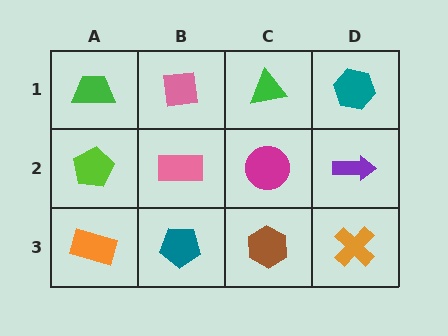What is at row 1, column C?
A green triangle.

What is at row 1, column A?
A green trapezoid.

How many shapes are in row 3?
4 shapes.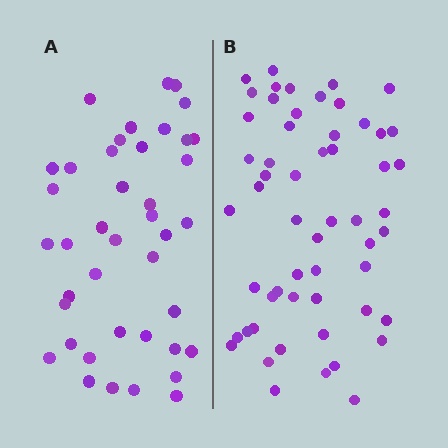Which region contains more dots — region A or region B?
Region B (the right region) has more dots.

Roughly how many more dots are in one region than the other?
Region B has approximately 15 more dots than region A.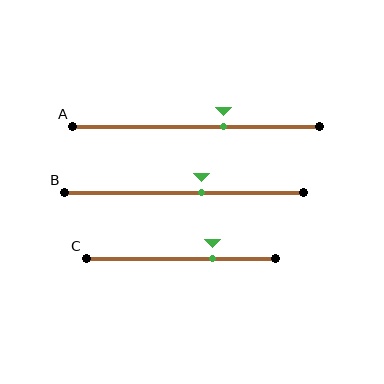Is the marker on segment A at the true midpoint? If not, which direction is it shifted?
No, the marker on segment A is shifted to the right by about 11% of the segment length.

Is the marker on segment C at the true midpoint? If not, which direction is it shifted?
No, the marker on segment C is shifted to the right by about 17% of the segment length.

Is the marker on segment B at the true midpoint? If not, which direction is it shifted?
No, the marker on segment B is shifted to the right by about 7% of the segment length.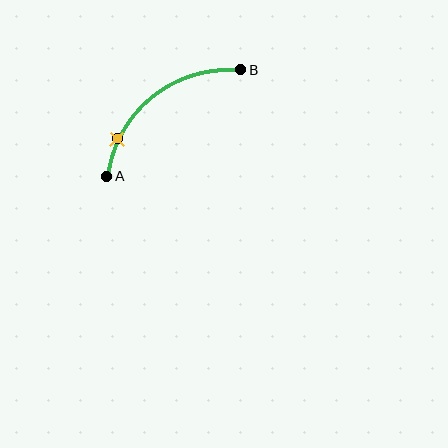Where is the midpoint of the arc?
The arc midpoint is the point on the curve farthest from the straight line joining A and B. It sits above and to the left of that line.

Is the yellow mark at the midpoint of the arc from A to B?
No. The yellow mark lies on the arc but is closer to endpoint A. The arc midpoint would be at the point on the curve equidistant along the arc from both A and B.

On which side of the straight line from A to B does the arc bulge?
The arc bulges above and to the left of the straight line connecting A and B.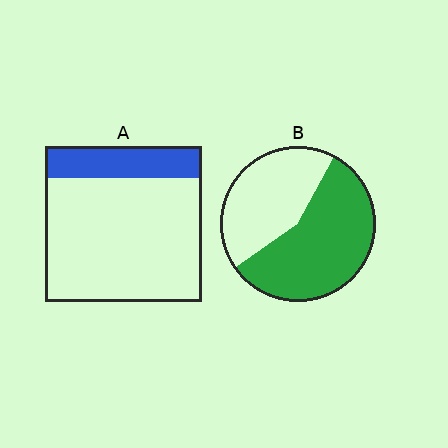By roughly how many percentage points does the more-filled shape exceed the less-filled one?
By roughly 35 percentage points (B over A).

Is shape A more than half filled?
No.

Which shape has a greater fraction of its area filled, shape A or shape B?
Shape B.